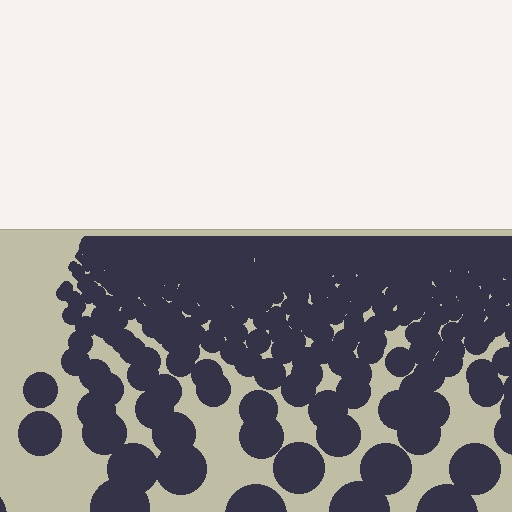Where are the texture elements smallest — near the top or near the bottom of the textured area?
Near the top.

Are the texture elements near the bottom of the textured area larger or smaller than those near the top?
Larger. Near the bottom, elements are closer to the viewer and appear at a bigger on-screen size.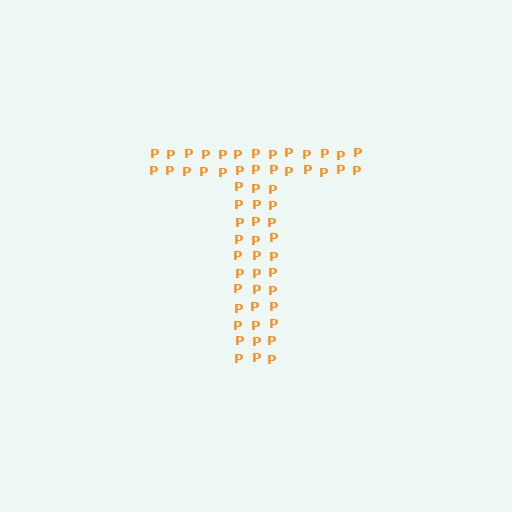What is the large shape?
The large shape is the letter T.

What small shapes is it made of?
It is made of small letter P's.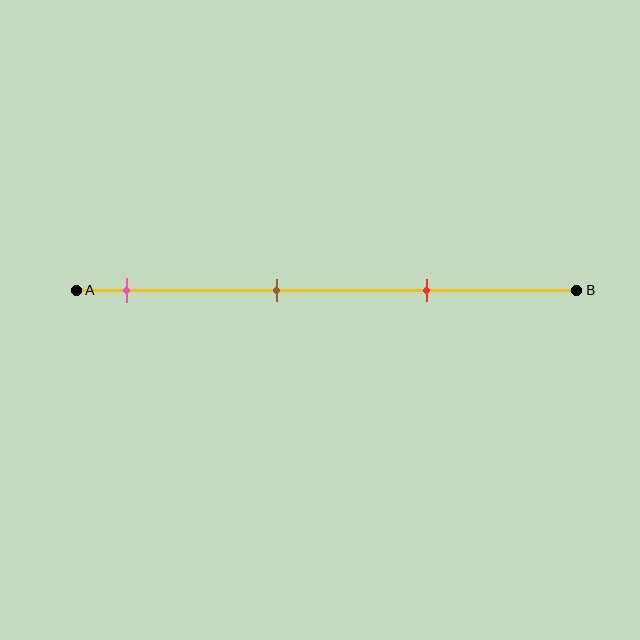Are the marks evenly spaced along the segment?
Yes, the marks are approximately evenly spaced.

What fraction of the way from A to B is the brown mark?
The brown mark is approximately 40% (0.4) of the way from A to B.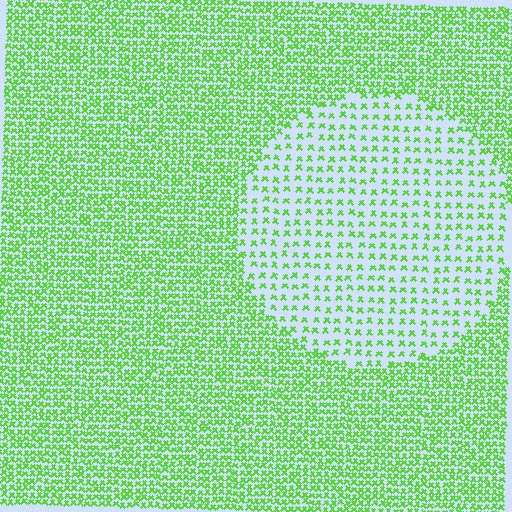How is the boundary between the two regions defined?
The boundary is defined by a change in element density (approximately 2.4x ratio). All elements are the same color, size, and shape.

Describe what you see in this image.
The image contains small lime elements arranged at two different densities. A circle-shaped region is visible where the elements are less densely packed than the surrounding area.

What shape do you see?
I see a circle.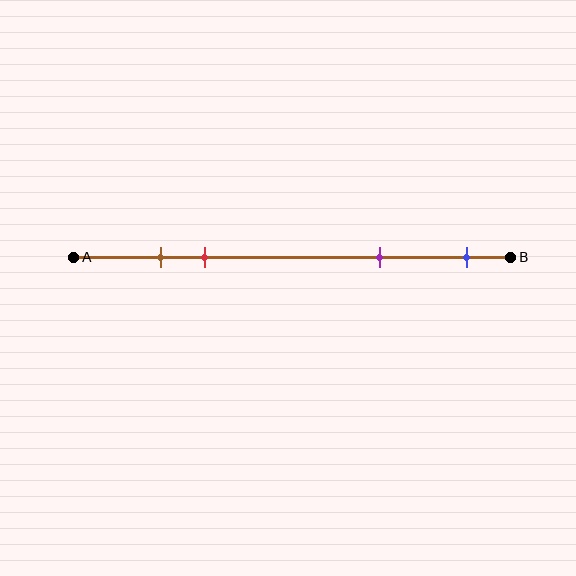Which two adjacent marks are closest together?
The brown and red marks are the closest adjacent pair.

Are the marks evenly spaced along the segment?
No, the marks are not evenly spaced.